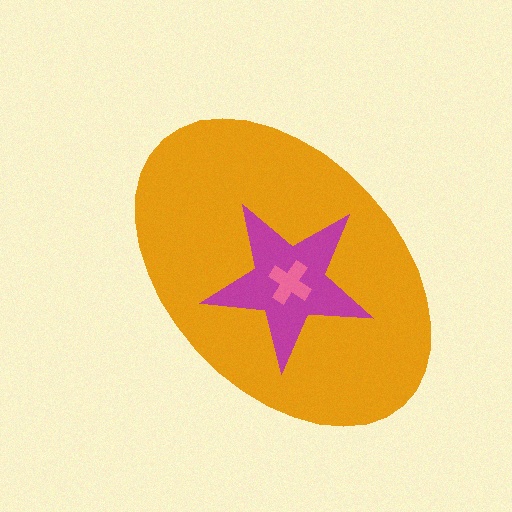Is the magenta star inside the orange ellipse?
Yes.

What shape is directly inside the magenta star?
The pink cross.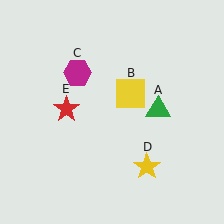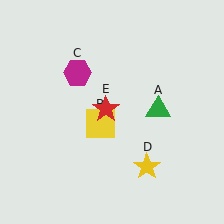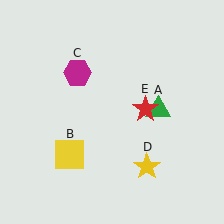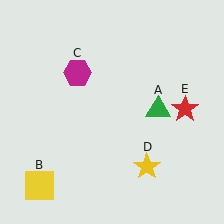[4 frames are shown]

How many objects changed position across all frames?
2 objects changed position: yellow square (object B), red star (object E).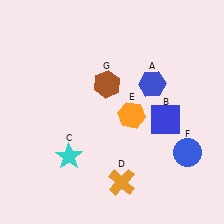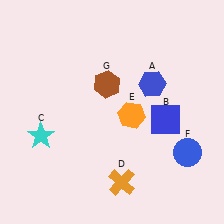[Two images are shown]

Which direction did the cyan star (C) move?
The cyan star (C) moved left.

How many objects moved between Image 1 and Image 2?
1 object moved between the two images.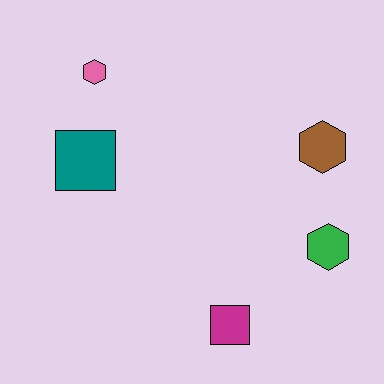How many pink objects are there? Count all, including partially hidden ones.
There is 1 pink object.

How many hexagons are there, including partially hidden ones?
There are 3 hexagons.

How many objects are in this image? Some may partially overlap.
There are 5 objects.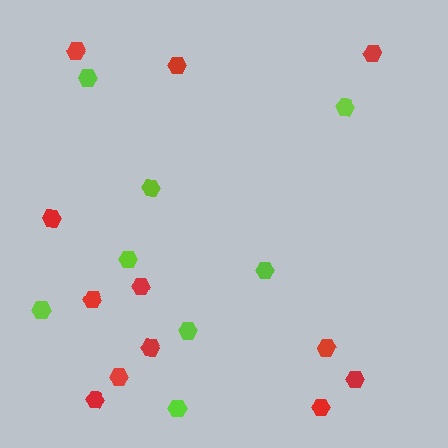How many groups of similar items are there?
There are 2 groups: one group of red hexagons (12) and one group of lime hexagons (8).